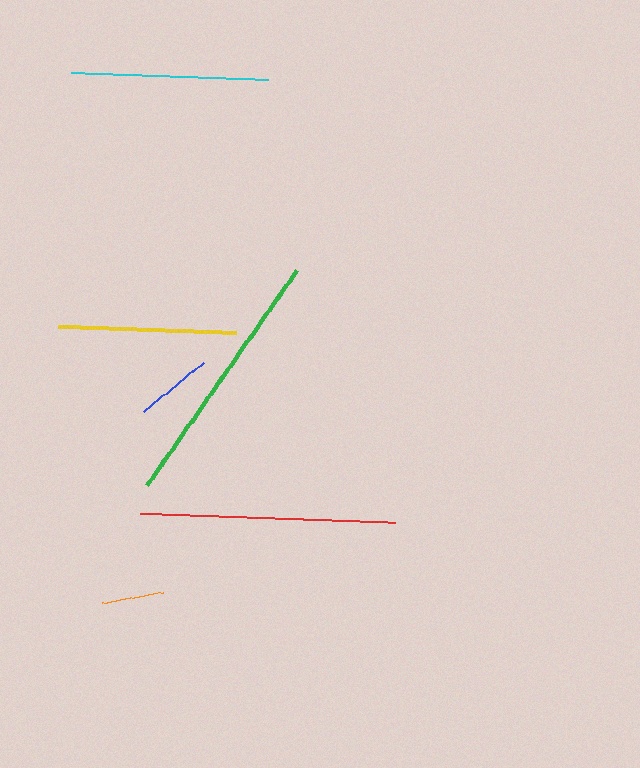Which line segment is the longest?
The green line is the longest at approximately 262 pixels.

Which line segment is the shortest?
The orange line is the shortest at approximately 61 pixels.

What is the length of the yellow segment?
The yellow segment is approximately 178 pixels long.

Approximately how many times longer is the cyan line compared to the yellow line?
The cyan line is approximately 1.1 times the length of the yellow line.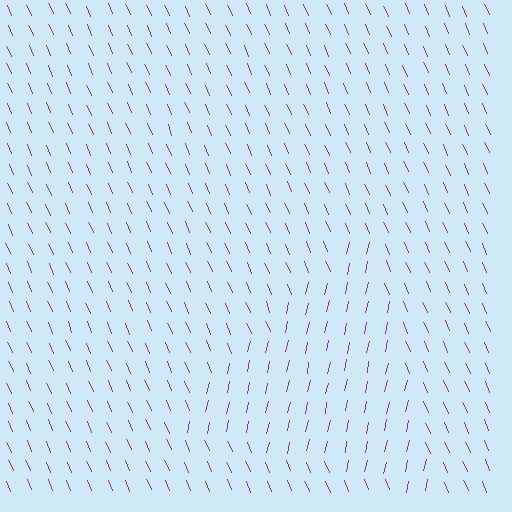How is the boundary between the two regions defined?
The boundary is defined purely by a change in line orientation (approximately 36 degrees difference). All lines are the same color and thickness.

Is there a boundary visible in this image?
Yes, there is a texture boundary formed by a change in line orientation.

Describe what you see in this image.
The image is filled with small purple line segments. A triangle region in the image has lines oriented differently from the surrounding lines, creating a visible texture boundary.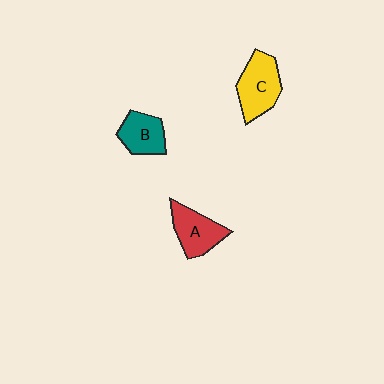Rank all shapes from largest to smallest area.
From largest to smallest: C (yellow), A (red), B (teal).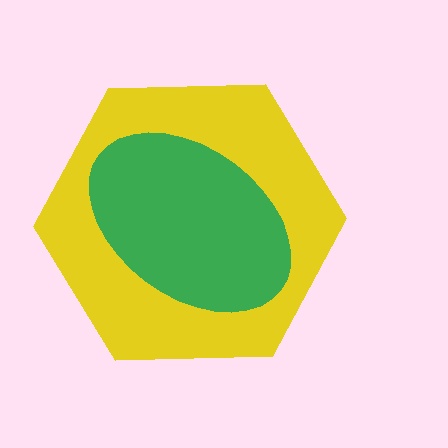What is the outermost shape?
The yellow hexagon.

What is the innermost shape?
The green ellipse.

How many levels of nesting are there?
2.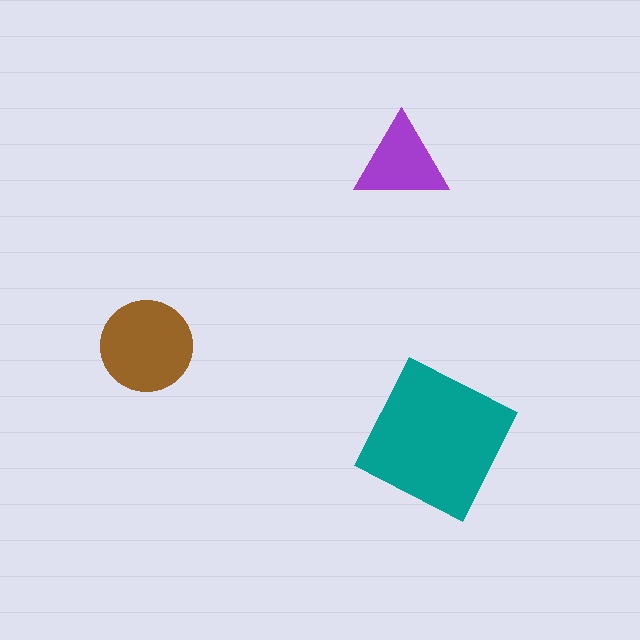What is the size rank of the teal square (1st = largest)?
1st.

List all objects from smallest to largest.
The purple triangle, the brown circle, the teal square.